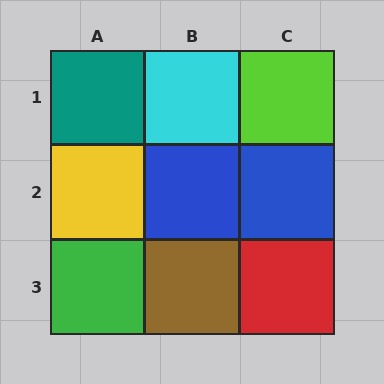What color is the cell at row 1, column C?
Lime.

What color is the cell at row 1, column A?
Teal.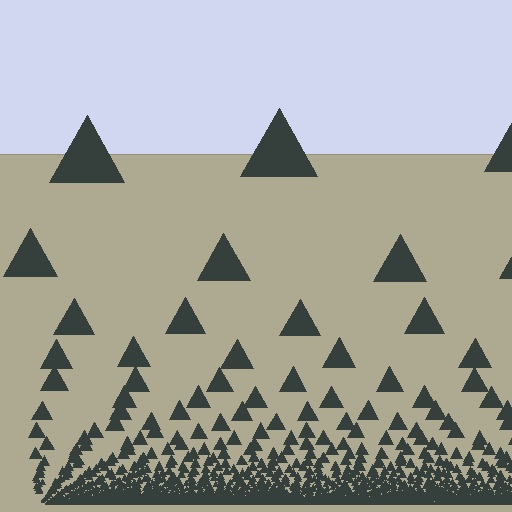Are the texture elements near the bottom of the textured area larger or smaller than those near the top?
Smaller. The gradient is inverted — elements near the bottom are smaller and denser.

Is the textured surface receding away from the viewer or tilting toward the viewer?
The surface appears to tilt toward the viewer. Texture elements get larger and sparser toward the top.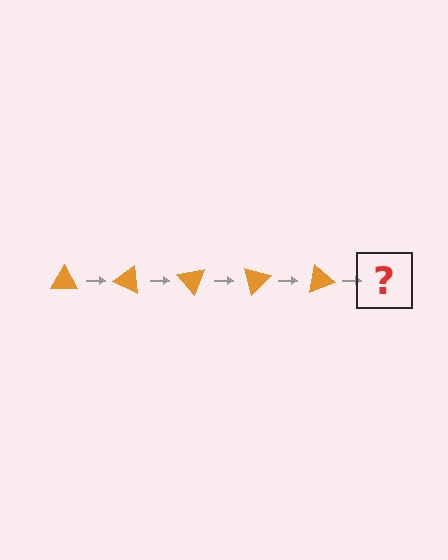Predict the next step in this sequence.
The next step is an orange triangle rotated 125 degrees.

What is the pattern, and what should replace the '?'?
The pattern is that the triangle rotates 25 degrees each step. The '?' should be an orange triangle rotated 125 degrees.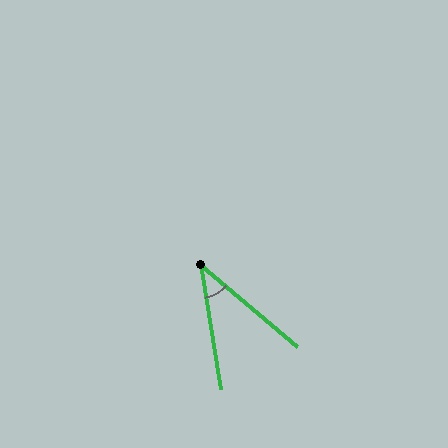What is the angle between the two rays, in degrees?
Approximately 41 degrees.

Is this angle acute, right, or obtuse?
It is acute.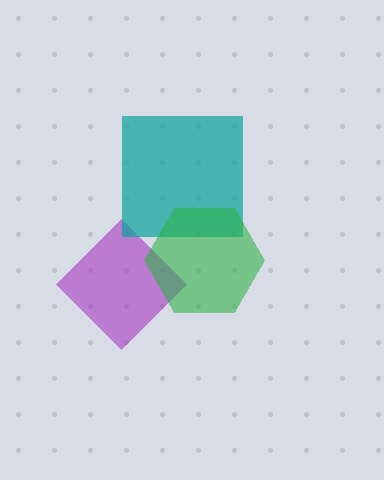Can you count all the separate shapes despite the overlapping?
Yes, there are 3 separate shapes.